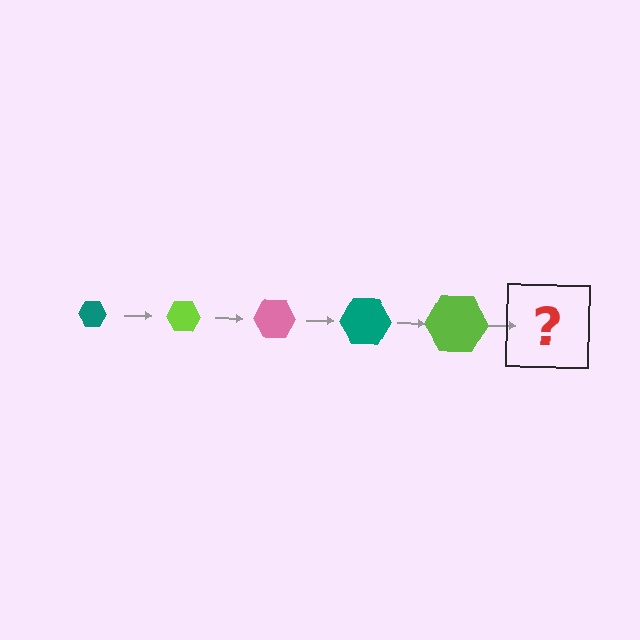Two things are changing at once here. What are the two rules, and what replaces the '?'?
The two rules are that the hexagon grows larger each step and the color cycles through teal, lime, and pink. The '?' should be a pink hexagon, larger than the previous one.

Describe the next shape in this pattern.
It should be a pink hexagon, larger than the previous one.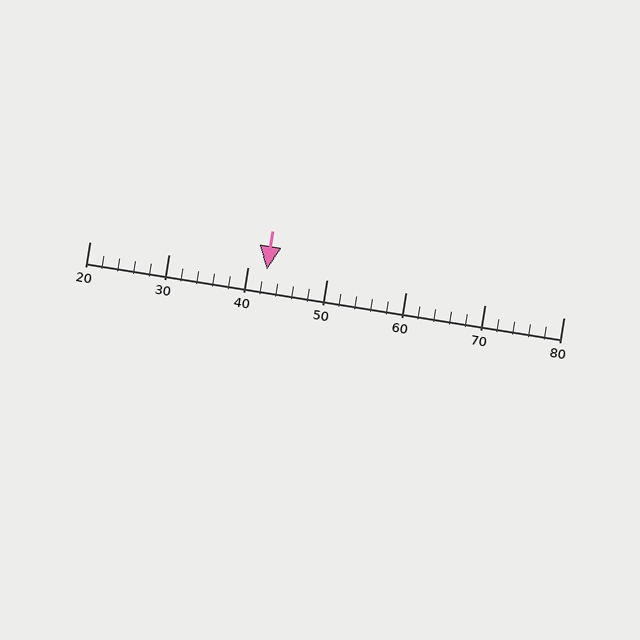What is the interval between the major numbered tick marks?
The major tick marks are spaced 10 units apart.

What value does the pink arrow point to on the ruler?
The pink arrow points to approximately 42.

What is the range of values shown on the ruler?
The ruler shows values from 20 to 80.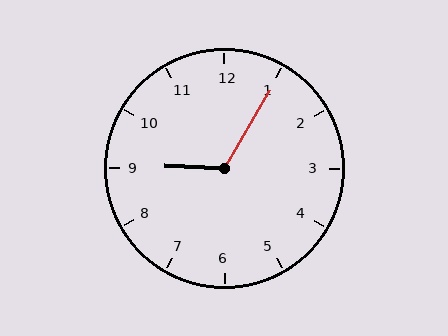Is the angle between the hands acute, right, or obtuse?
It is obtuse.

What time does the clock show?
9:05.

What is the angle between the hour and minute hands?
Approximately 118 degrees.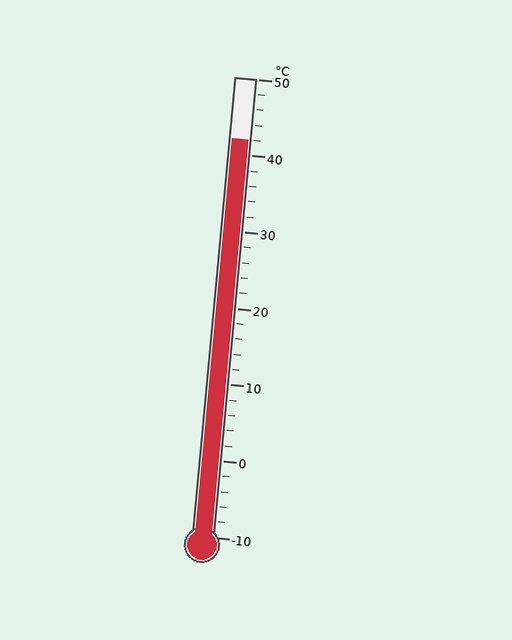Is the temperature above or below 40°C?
The temperature is above 40°C.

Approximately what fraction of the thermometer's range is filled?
The thermometer is filled to approximately 85% of its range.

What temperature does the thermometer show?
The thermometer shows approximately 42°C.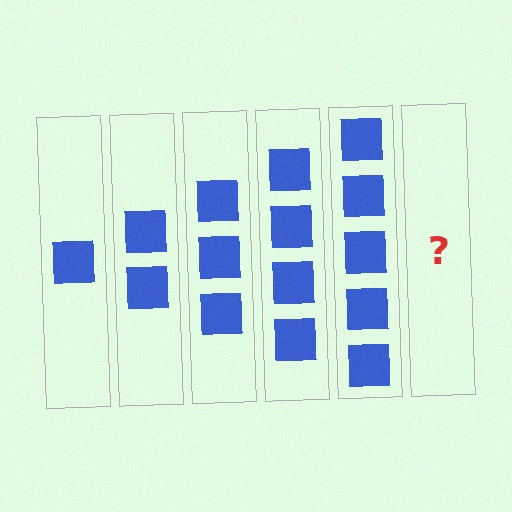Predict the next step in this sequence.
The next step is 6 squares.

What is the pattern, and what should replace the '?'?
The pattern is that each step adds one more square. The '?' should be 6 squares.